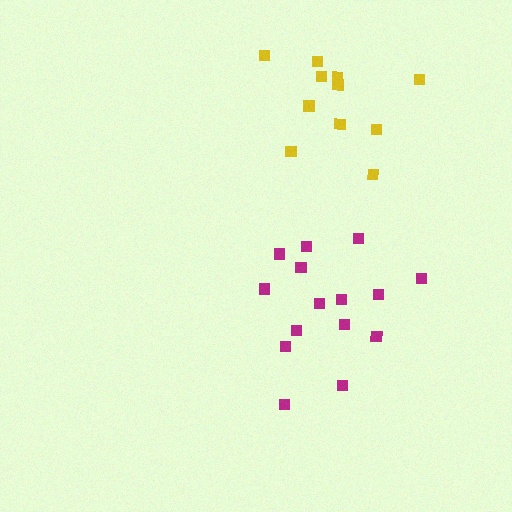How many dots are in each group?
Group 1: 11 dots, Group 2: 15 dots (26 total).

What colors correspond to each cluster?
The clusters are colored: yellow, magenta.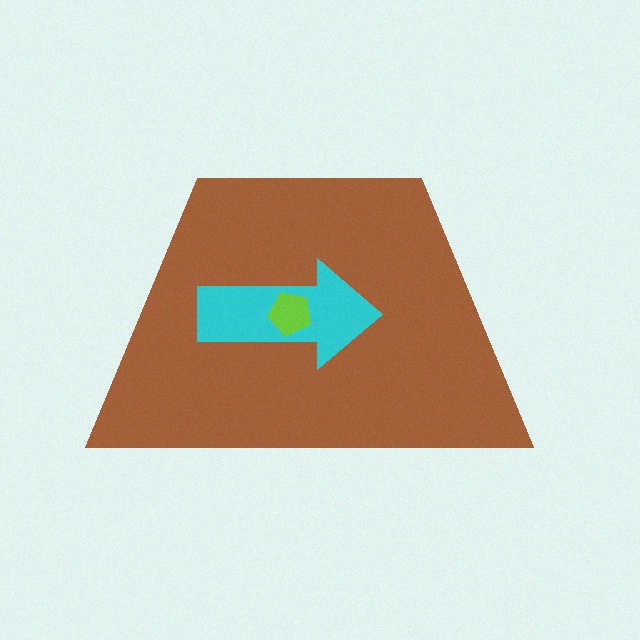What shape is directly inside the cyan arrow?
The lime pentagon.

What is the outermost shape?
The brown trapezoid.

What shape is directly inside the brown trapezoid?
The cyan arrow.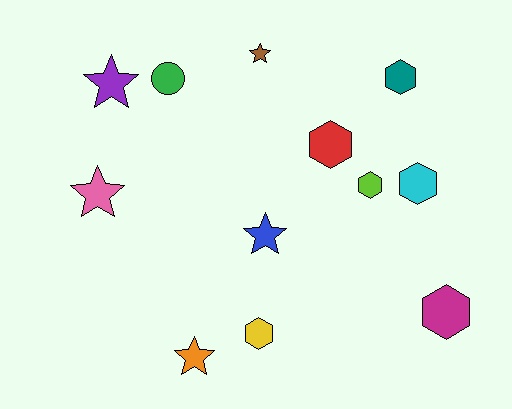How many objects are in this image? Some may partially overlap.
There are 12 objects.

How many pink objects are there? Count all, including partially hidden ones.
There is 1 pink object.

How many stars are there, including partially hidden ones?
There are 5 stars.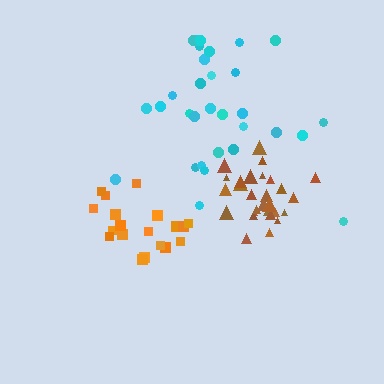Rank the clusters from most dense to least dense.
brown, orange, cyan.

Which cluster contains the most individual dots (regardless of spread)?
Cyan (31).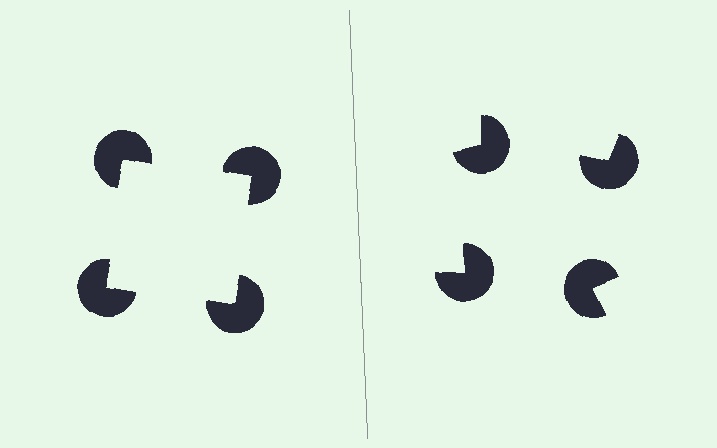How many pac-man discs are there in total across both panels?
8 — 4 on each side.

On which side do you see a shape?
An illusory square appears on the left side. On the right side the wedge cuts are rotated, so no coherent shape forms.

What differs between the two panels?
The pac-man discs are positioned identically on both sides; only the wedge orientations differ. On the left they align to a square; on the right they are misaligned.